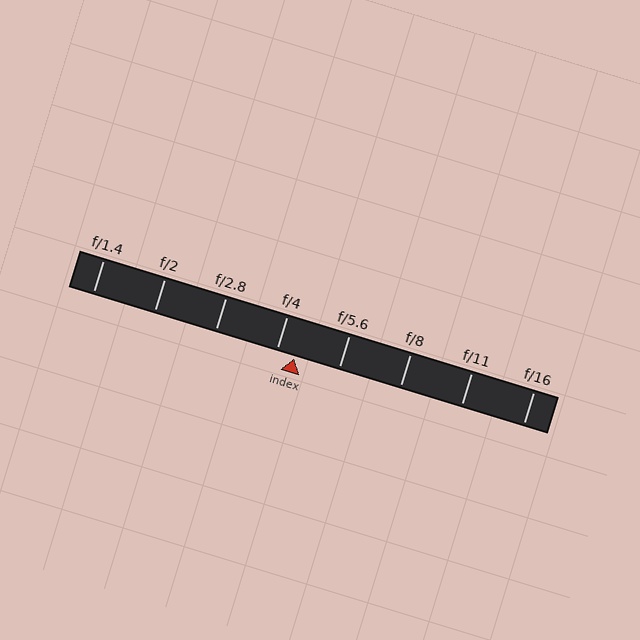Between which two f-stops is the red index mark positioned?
The index mark is between f/4 and f/5.6.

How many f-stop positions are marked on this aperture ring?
There are 8 f-stop positions marked.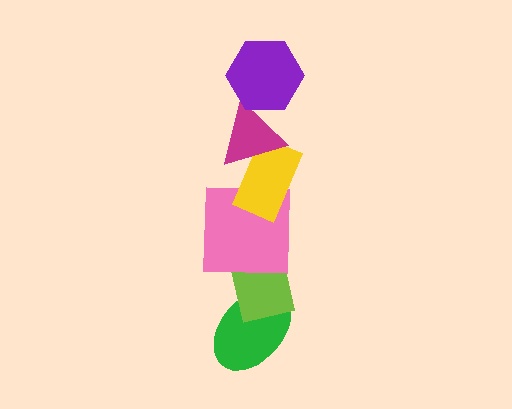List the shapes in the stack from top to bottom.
From top to bottom: the purple hexagon, the magenta triangle, the yellow rectangle, the pink square, the lime rectangle, the green ellipse.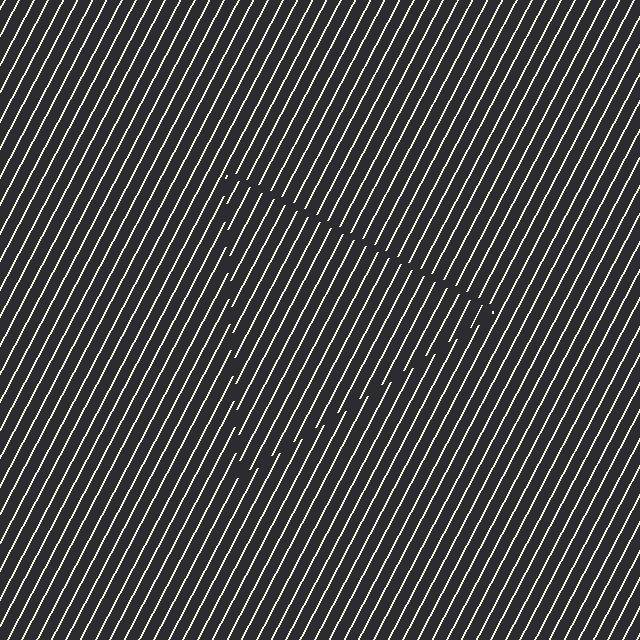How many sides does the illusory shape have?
3 sides — the line-ends trace a triangle.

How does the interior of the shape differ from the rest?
The interior of the shape contains the same grating, shifted by half a period — the contour is defined by the phase discontinuity where line-ends from the inner and outer gratings abut.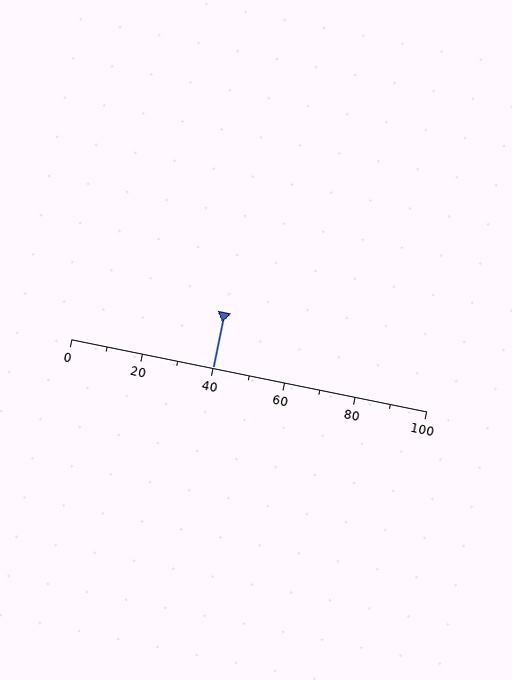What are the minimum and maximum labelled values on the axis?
The axis runs from 0 to 100.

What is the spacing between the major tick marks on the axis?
The major ticks are spaced 20 apart.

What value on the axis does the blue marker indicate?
The marker indicates approximately 40.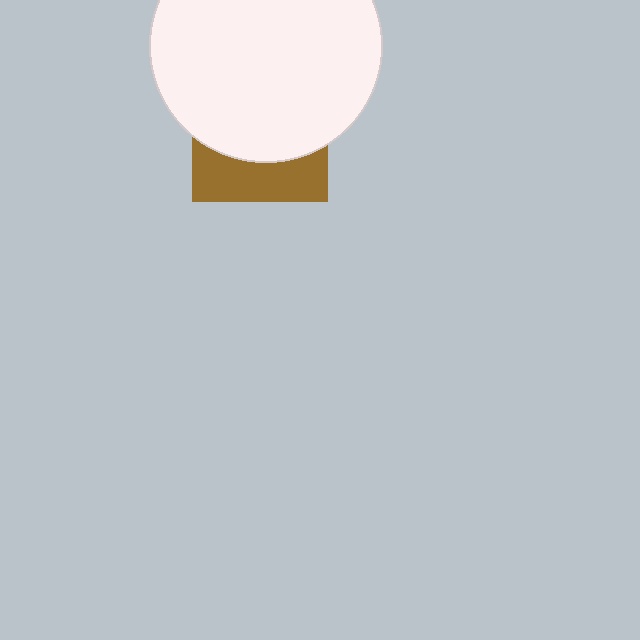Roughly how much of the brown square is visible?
A small part of it is visible (roughly 34%).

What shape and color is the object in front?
The object in front is a white circle.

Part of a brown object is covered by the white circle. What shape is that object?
It is a square.